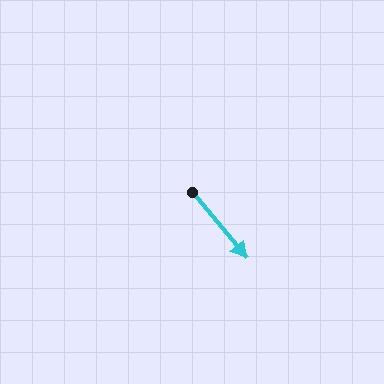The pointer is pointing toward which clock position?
Roughly 5 o'clock.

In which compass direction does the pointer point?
Southeast.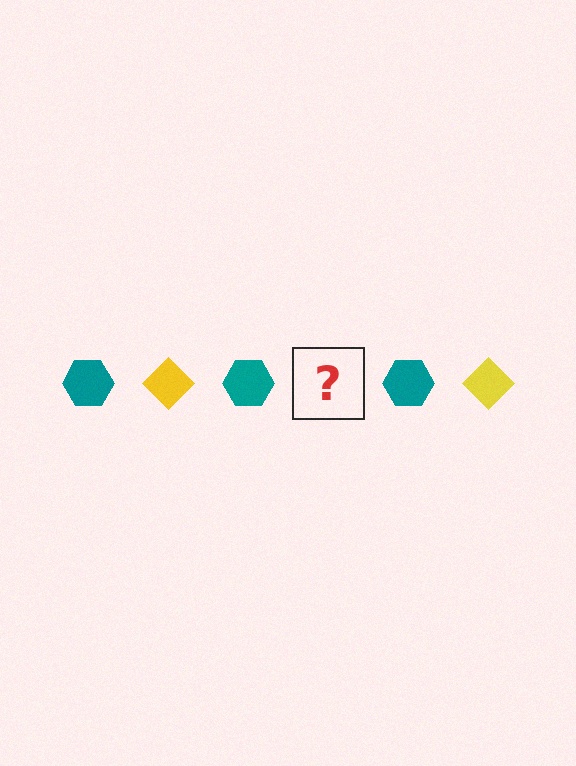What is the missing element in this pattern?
The missing element is a yellow diamond.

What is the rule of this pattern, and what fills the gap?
The rule is that the pattern alternates between teal hexagon and yellow diamond. The gap should be filled with a yellow diamond.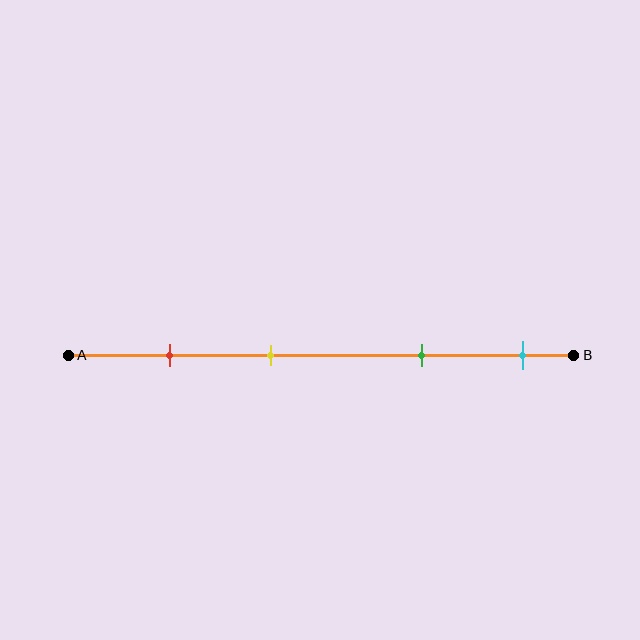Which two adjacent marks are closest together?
The red and yellow marks are the closest adjacent pair.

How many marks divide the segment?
There are 4 marks dividing the segment.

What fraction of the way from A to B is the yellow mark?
The yellow mark is approximately 40% (0.4) of the way from A to B.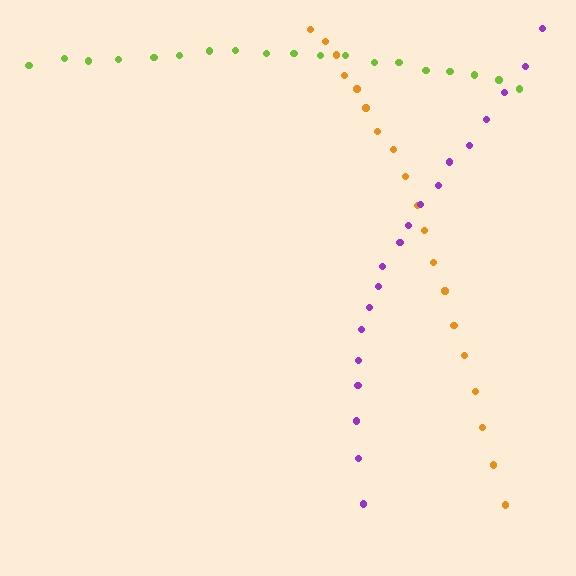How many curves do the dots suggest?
There are 3 distinct paths.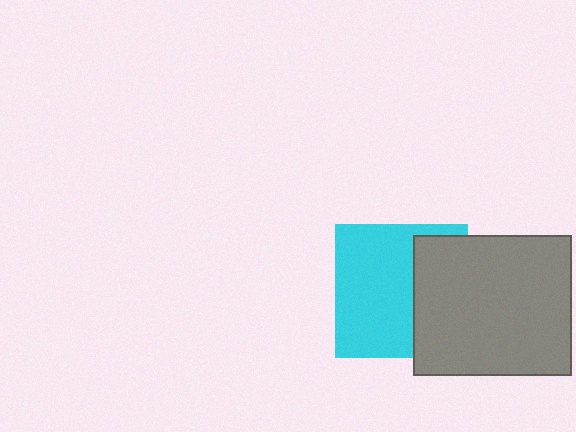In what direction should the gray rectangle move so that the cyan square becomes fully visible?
The gray rectangle should move right. That is the shortest direction to clear the overlap and leave the cyan square fully visible.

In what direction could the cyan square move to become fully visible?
The cyan square could move left. That would shift it out from behind the gray rectangle entirely.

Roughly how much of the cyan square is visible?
About half of it is visible (roughly 63%).